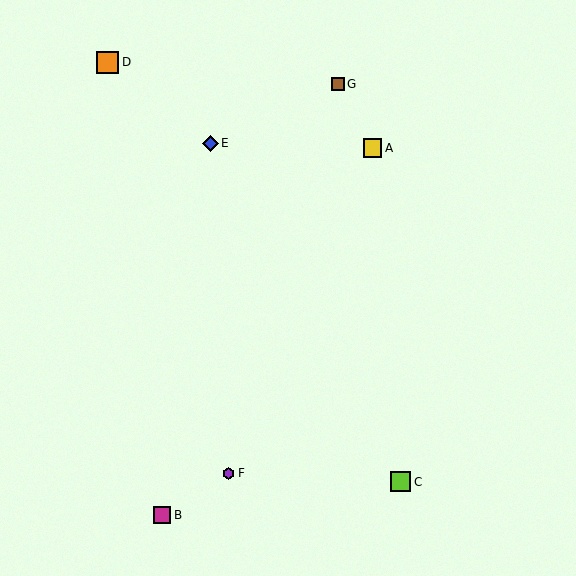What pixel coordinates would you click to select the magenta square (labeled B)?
Click at (162, 515) to select the magenta square B.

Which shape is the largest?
The orange square (labeled D) is the largest.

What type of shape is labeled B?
Shape B is a magenta square.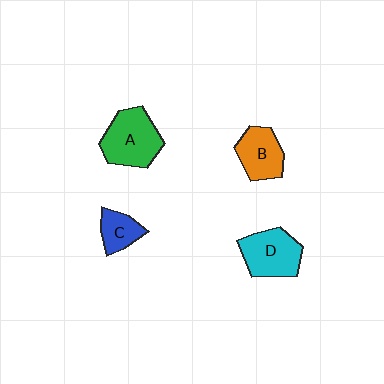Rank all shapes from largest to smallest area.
From largest to smallest: A (green), D (cyan), B (orange), C (blue).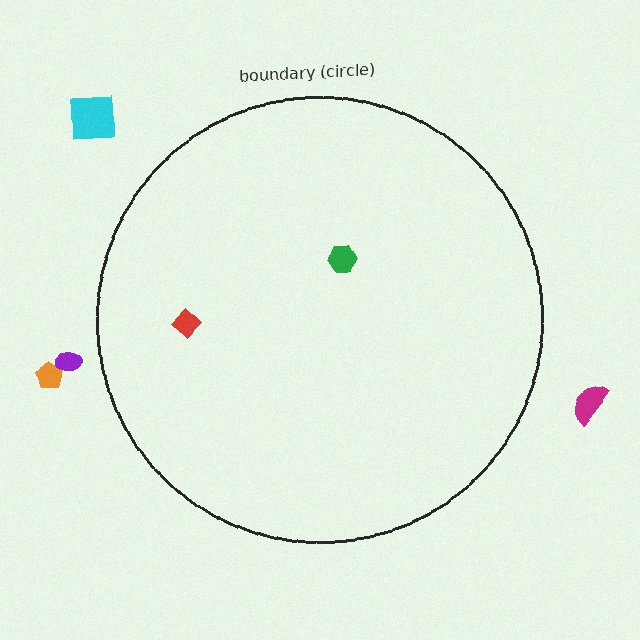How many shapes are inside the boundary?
2 inside, 4 outside.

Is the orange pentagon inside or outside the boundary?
Outside.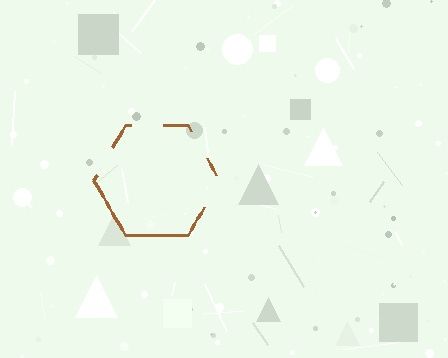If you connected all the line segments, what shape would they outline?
They would outline a hexagon.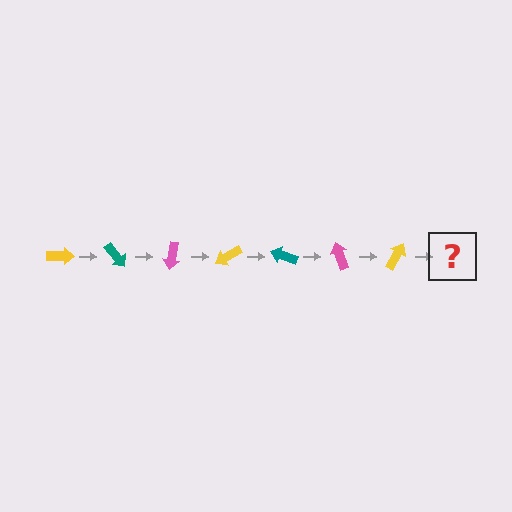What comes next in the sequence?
The next element should be a teal arrow, rotated 350 degrees from the start.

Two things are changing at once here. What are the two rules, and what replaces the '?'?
The two rules are that it rotates 50 degrees each step and the color cycles through yellow, teal, and pink. The '?' should be a teal arrow, rotated 350 degrees from the start.